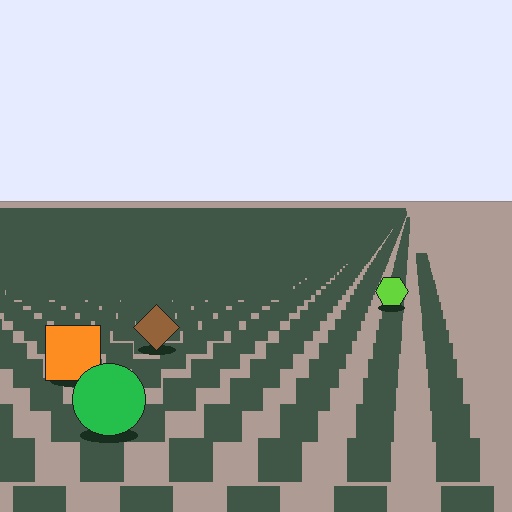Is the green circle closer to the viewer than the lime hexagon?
Yes. The green circle is closer — you can tell from the texture gradient: the ground texture is coarser near it.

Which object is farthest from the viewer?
The lime hexagon is farthest from the viewer. It appears smaller and the ground texture around it is denser.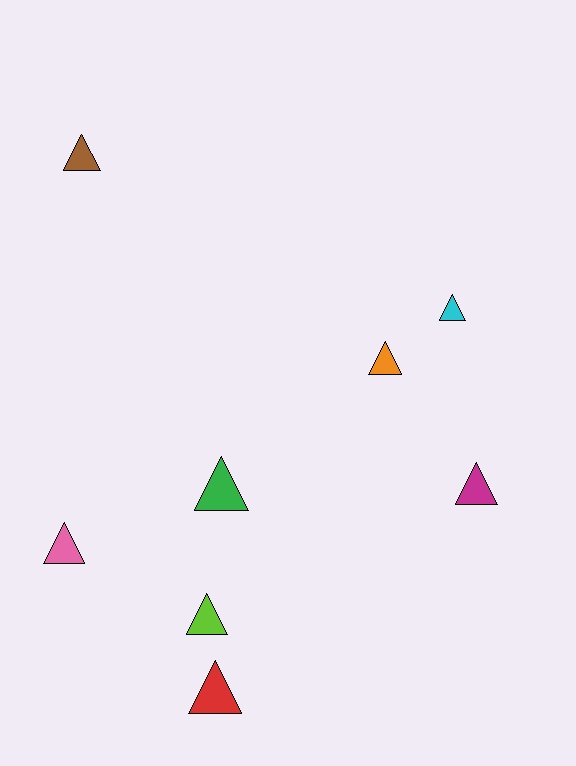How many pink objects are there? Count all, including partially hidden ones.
There is 1 pink object.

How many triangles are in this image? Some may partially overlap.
There are 8 triangles.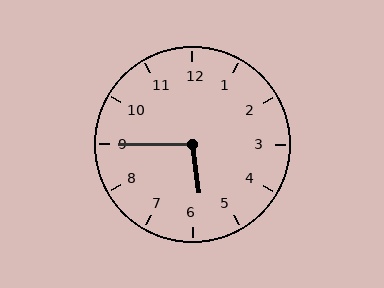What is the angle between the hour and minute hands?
Approximately 98 degrees.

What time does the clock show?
5:45.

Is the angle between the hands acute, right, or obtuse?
It is obtuse.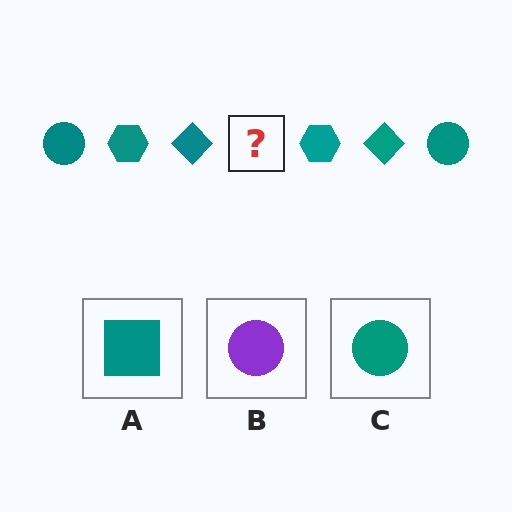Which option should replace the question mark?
Option C.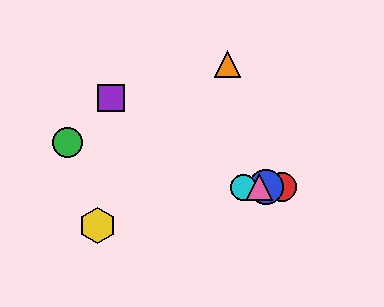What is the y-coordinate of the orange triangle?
The orange triangle is at y≈64.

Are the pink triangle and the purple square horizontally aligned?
No, the pink triangle is at y≈187 and the purple square is at y≈98.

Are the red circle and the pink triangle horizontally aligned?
Yes, both are at y≈187.